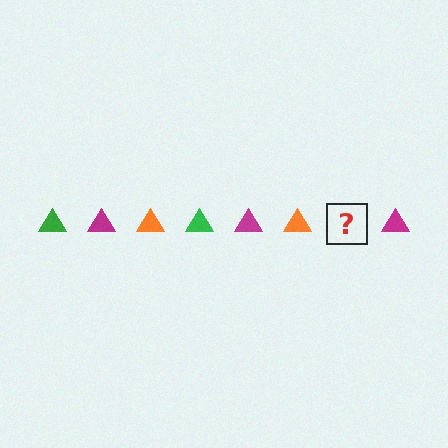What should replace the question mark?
The question mark should be replaced with a green triangle.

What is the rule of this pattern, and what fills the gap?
The rule is that the pattern cycles through green, magenta, orange triangles. The gap should be filled with a green triangle.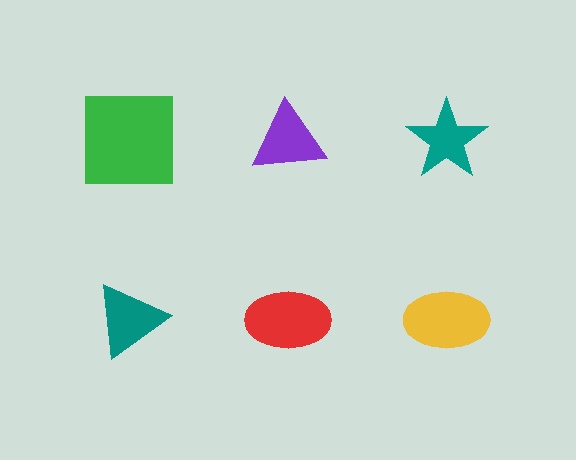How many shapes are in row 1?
3 shapes.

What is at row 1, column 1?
A green square.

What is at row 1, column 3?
A teal star.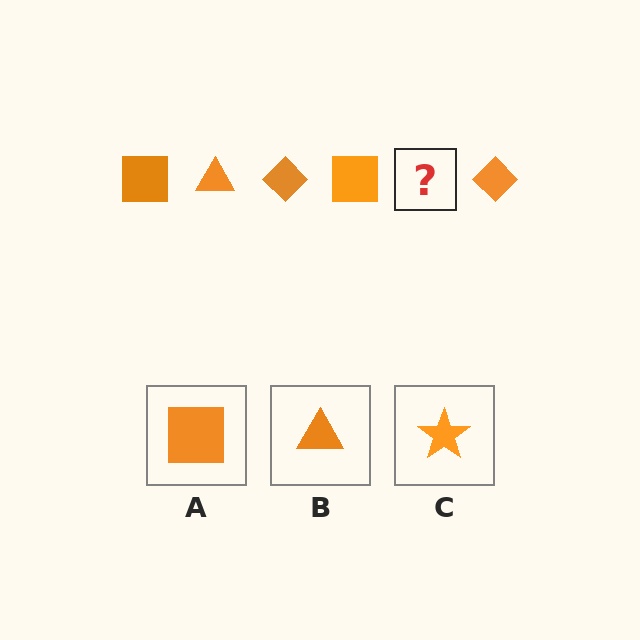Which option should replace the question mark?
Option B.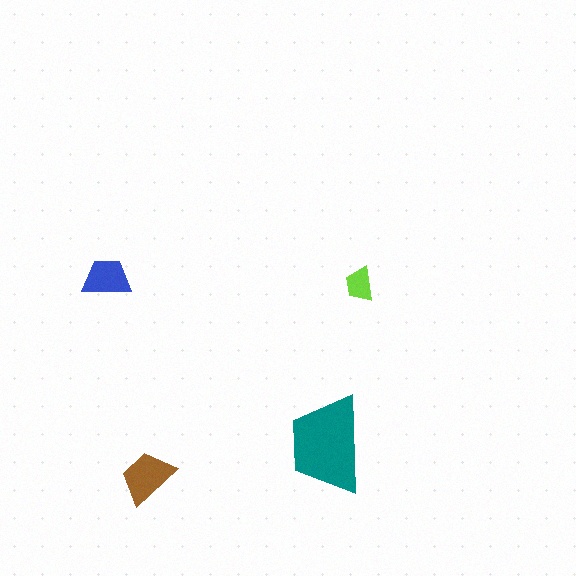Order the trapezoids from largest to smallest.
the teal one, the brown one, the blue one, the lime one.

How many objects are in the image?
There are 4 objects in the image.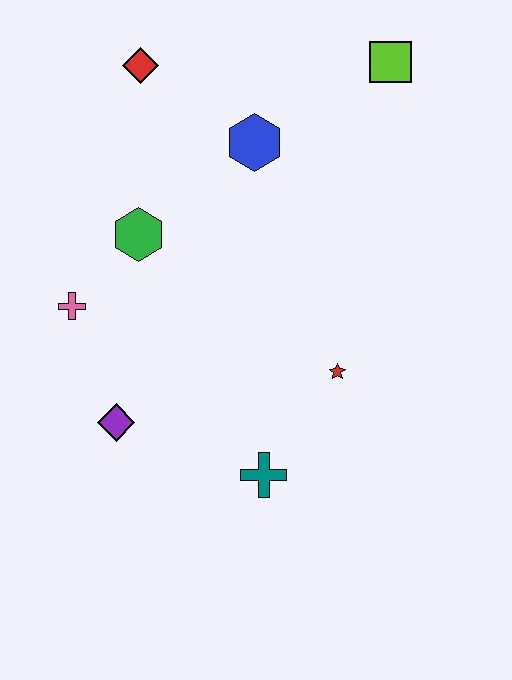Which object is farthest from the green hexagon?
The lime square is farthest from the green hexagon.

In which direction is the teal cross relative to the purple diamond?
The teal cross is to the right of the purple diamond.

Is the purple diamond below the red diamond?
Yes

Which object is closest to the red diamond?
The blue hexagon is closest to the red diamond.